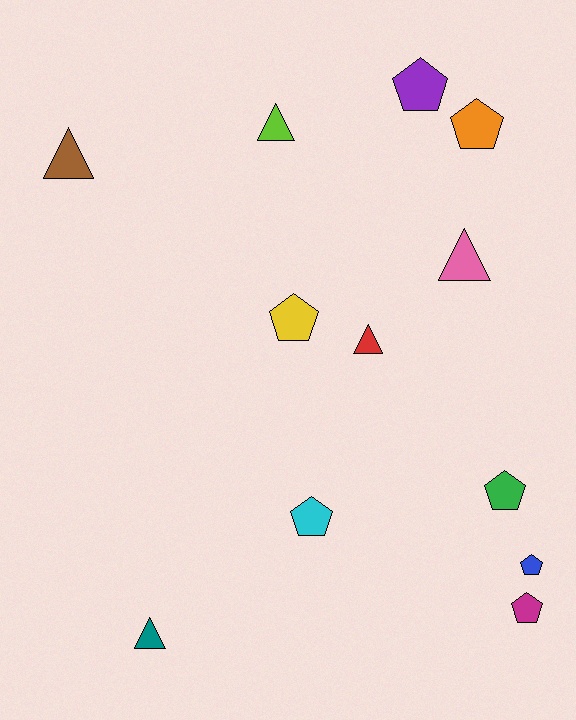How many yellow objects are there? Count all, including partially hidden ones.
There is 1 yellow object.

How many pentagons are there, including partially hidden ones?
There are 7 pentagons.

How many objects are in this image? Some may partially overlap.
There are 12 objects.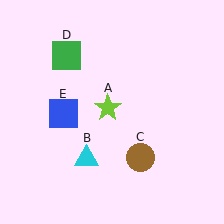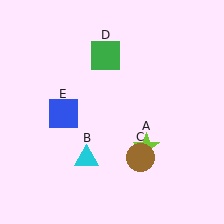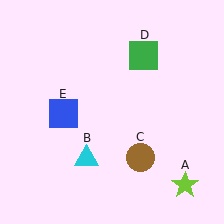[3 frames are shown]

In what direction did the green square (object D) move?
The green square (object D) moved right.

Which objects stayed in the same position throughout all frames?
Cyan triangle (object B) and brown circle (object C) and blue square (object E) remained stationary.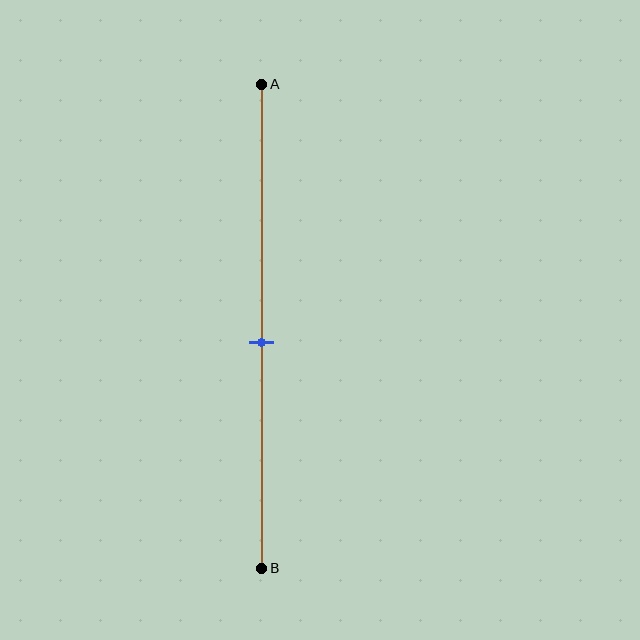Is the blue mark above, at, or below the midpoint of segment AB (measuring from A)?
The blue mark is below the midpoint of segment AB.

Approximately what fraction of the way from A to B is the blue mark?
The blue mark is approximately 55% of the way from A to B.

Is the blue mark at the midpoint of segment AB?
No, the mark is at about 55% from A, not at the 50% midpoint.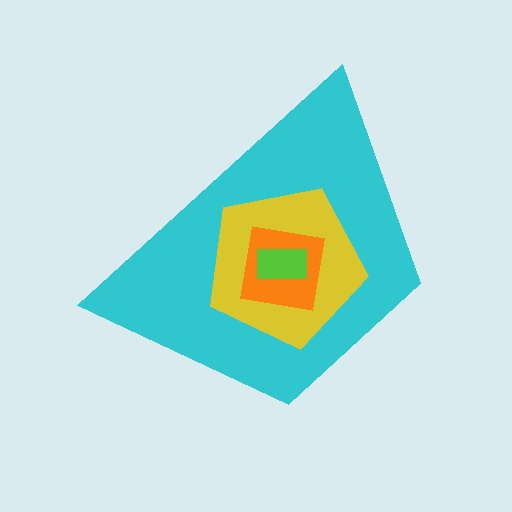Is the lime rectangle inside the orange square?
Yes.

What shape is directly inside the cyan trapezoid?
The yellow pentagon.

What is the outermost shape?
The cyan trapezoid.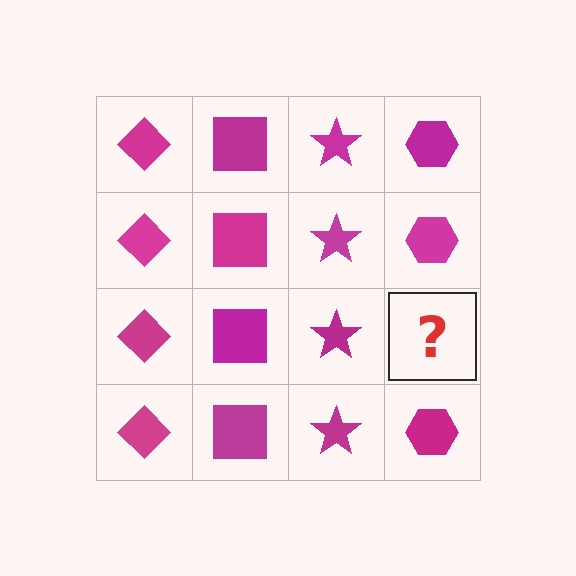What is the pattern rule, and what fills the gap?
The rule is that each column has a consistent shape. The gap should be filled with a magenta hexagon.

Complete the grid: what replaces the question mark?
The question mark should be replaced with a magenta hexagon.